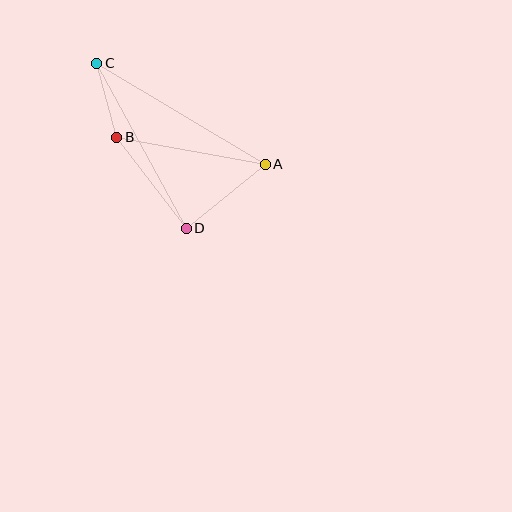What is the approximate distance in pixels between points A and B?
The distance between A and B is approximately 151 pixels.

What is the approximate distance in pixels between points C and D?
The distance between C and D is approximately 188 pixels.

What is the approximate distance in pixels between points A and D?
The distance between A and D is approximately 102 pixels.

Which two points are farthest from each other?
Points A and C are farthest from each other.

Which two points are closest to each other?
Points B and C are closest to each other.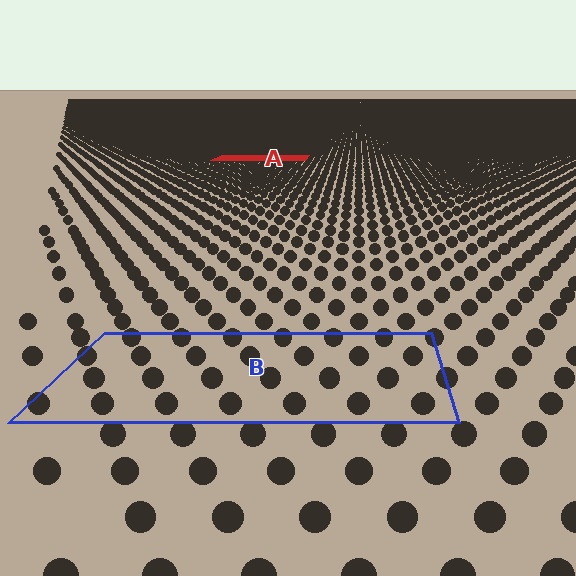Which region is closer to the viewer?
Region B is closer. The texture elements there are larger and more spread out.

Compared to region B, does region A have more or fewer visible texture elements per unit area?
Region A has more texture elements per unit area — they are packed more densely because it is farther away.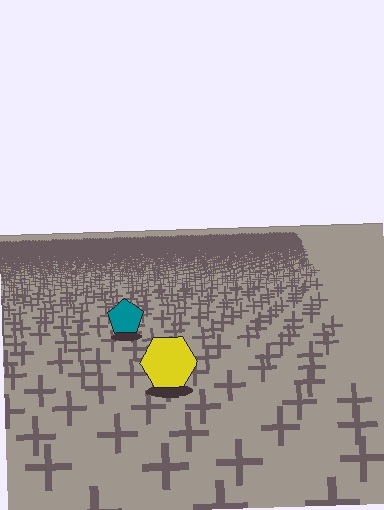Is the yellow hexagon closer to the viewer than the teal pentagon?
Yes. The yellow hexagon is closer — you can tell from the texture gradient: the ground texture is coarser near it.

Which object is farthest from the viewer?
The teal pentagon is farthest from the viewer. It appears smaller and the ground texture around it is denser.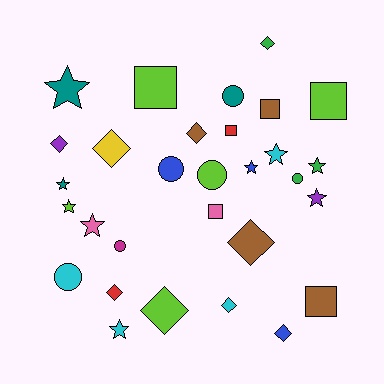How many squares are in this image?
There are 6 squares.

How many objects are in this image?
There are 30 objects.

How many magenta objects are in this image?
There is 1 magenta object.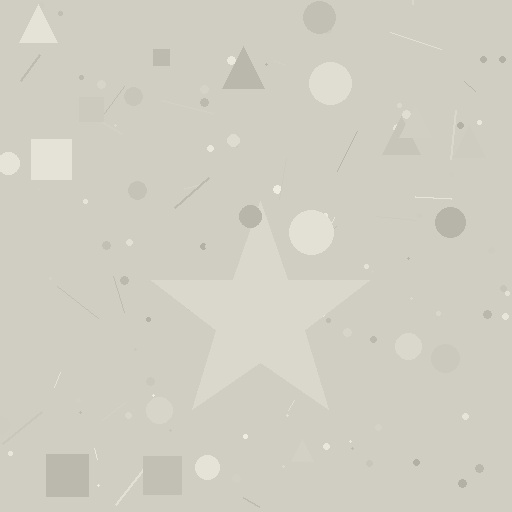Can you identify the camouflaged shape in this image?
The camouflaged shape is a star.